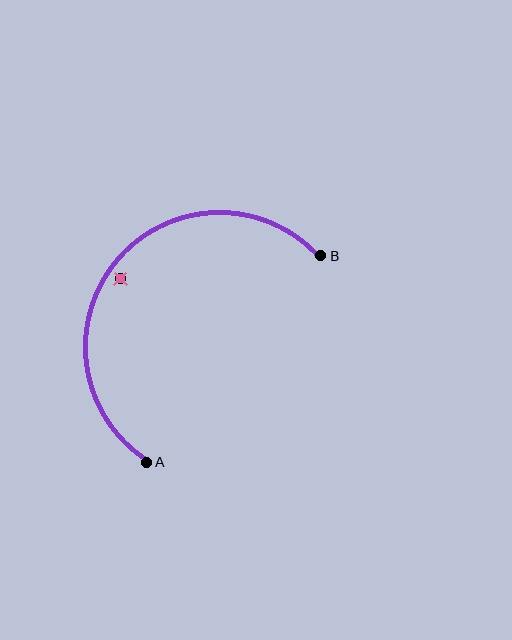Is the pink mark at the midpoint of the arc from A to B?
No — the pink mark does not lie on the arc at all. It sits slightly inside the curve.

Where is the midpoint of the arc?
The arc midpoint is the point on the curve farthest from the straight line joining A and B. It sits above and to the left of that line.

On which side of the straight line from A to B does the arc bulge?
The arc bulges above and to the left of the straight line connecting A and B.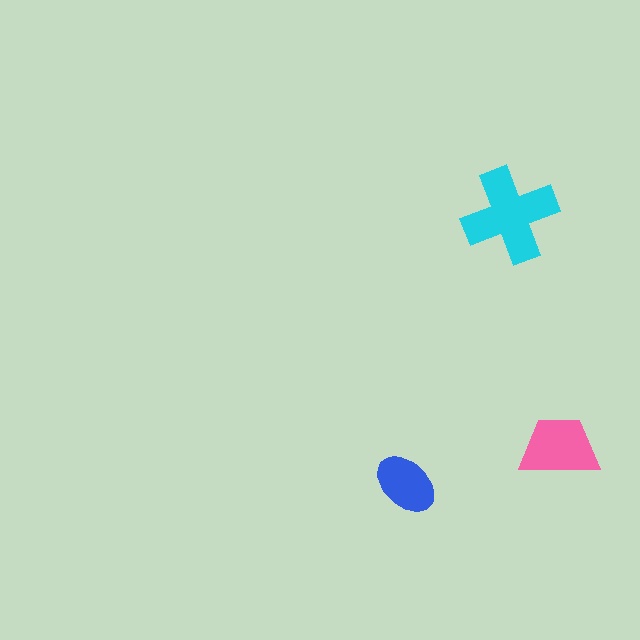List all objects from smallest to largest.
The blue ellipse, the pink trapezoid, the cyan cross.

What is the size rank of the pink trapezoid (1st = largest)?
2nd.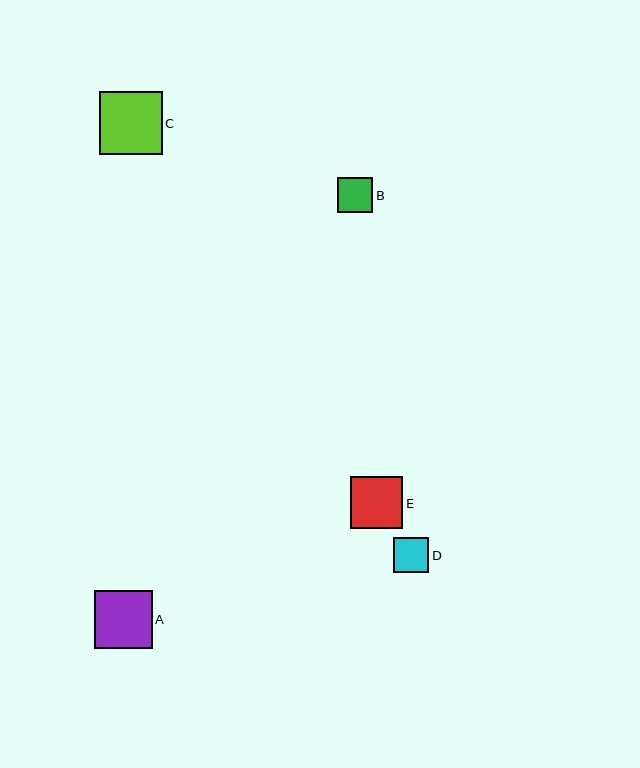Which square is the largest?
Square C is the largest with a size of approximately 63 pixels.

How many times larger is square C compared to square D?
Square C is approximately 1.8 times the size of square D.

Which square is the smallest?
Square D is the smallest with a size of approximately 35 pixels.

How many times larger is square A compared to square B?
Square A is approximately 1.6 times the size of square B.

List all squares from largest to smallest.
From largest to smallest: C, A, E, B, D.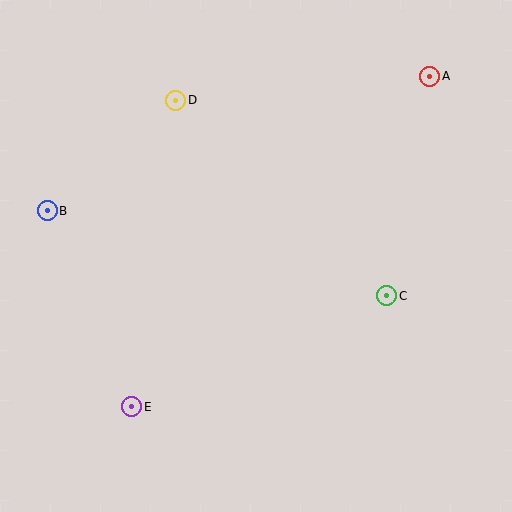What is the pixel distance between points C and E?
The distance between C and E is 278 pixels.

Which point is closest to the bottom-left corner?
Point E is closest to the bottom-left corner.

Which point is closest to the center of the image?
Point C at (387, 296) is closest to the center.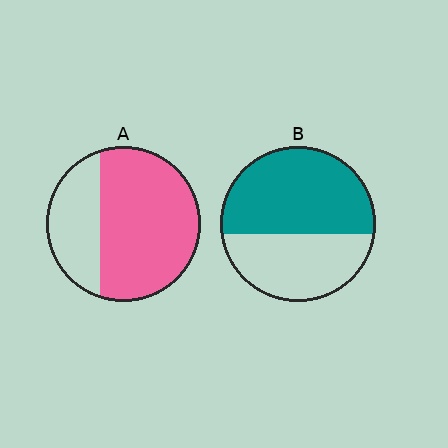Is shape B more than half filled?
Yes.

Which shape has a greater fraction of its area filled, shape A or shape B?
Shape A.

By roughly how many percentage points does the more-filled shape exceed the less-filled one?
By roughly 10 percentage points (A over B).